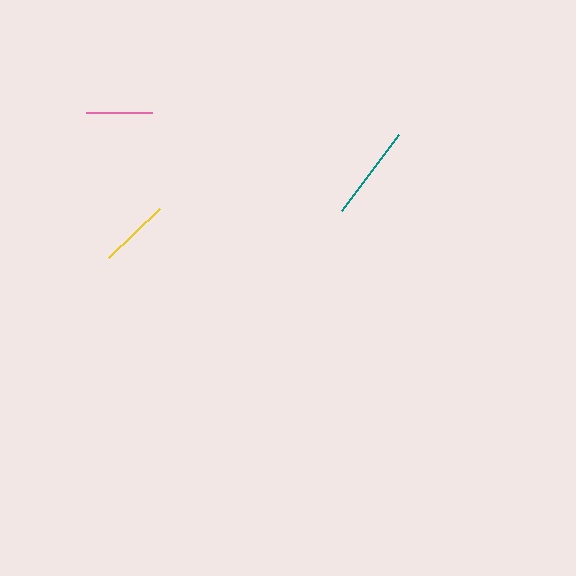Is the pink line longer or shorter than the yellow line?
The yellow line is longer than the pink line.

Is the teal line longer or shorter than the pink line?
The teal line is longer than the pink line.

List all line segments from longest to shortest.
From longest to shortest: teal, yellow, pink.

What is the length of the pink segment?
The pink segment is approximately 66 pixels long.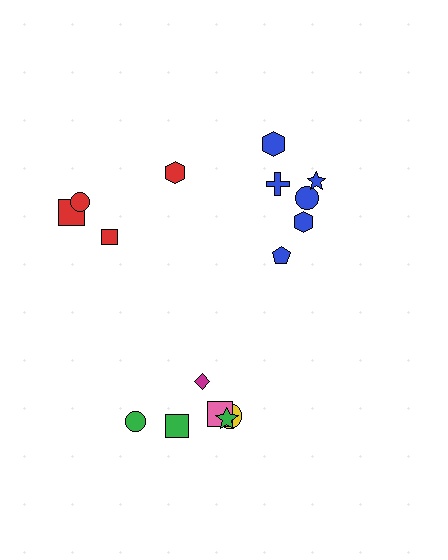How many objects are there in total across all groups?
There are 16 objects.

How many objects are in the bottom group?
There are 6 objects.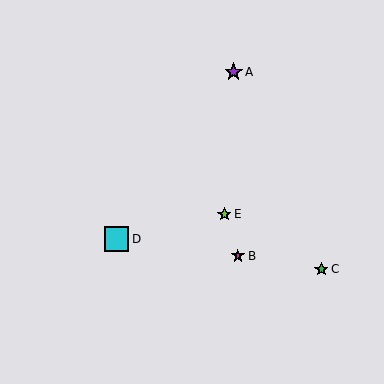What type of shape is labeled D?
Shape D is a cyan square.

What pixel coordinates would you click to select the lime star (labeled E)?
Click at (224, 214) to select the lime star E.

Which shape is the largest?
The cyan square (labeled D) is the largest.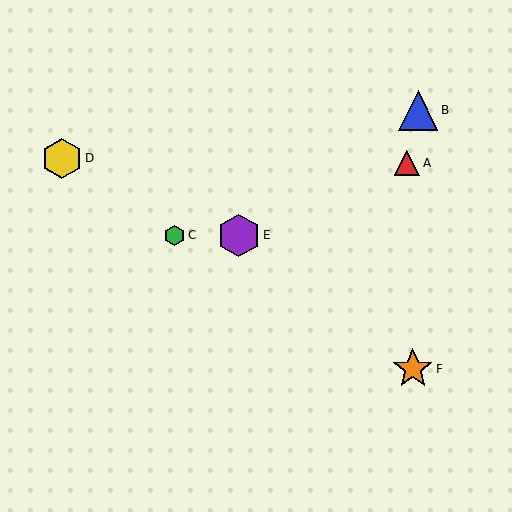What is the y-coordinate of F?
Object F is at y≈369.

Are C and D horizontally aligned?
No, C is at y≈235 and D is at y≈158.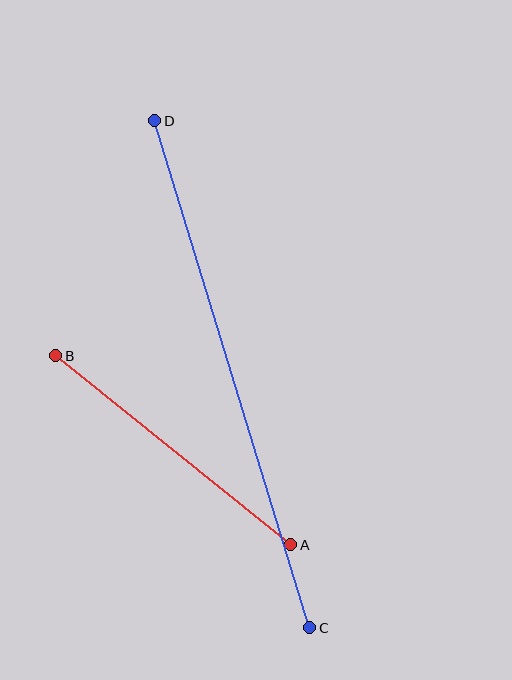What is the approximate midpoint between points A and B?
The midpoint is at approximately (173, 450) pixels.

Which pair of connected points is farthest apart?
Points C and D are farthest apart.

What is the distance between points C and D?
The distance is approximately 530 pixels.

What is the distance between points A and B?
The distance is approximately 302 pixels.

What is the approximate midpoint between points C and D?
The midpoint is at approximately (232, 374) pixels.